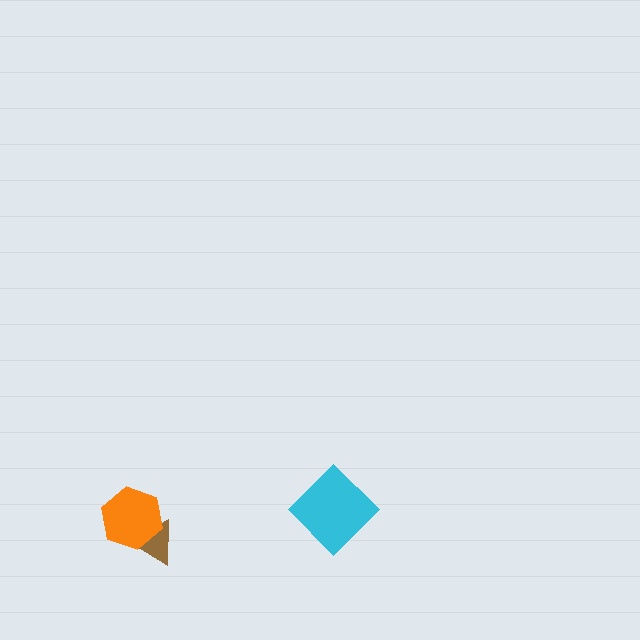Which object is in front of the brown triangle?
The orange hexagon is in front of the brown triangle.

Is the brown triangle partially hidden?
Yes, it is partially covered by another shape.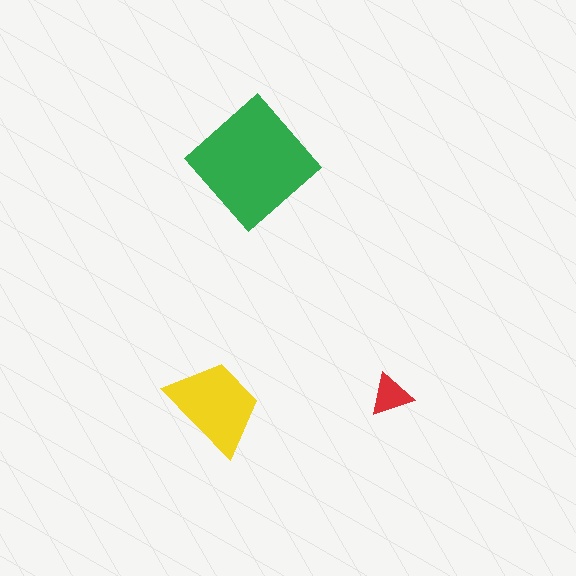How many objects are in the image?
There are 3 objects in the image.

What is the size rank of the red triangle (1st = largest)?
3rd.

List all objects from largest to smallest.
The green diamond, the yellow trapezoid, the red triangle.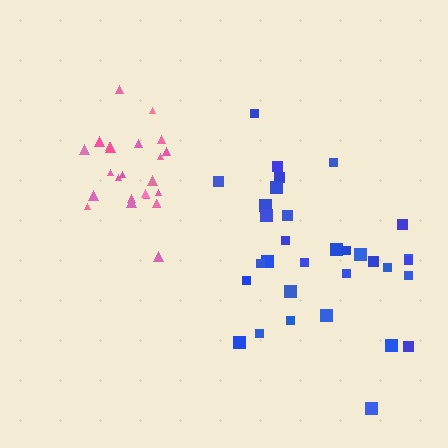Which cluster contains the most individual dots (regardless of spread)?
Blue (32).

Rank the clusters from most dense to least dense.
pink, blue.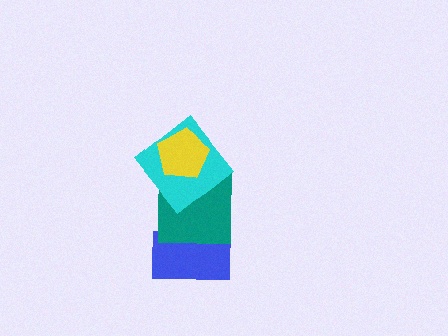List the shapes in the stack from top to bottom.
From top to bottom: the yellow pentagon, the cyan diamond, the teal square, the blue rectangle.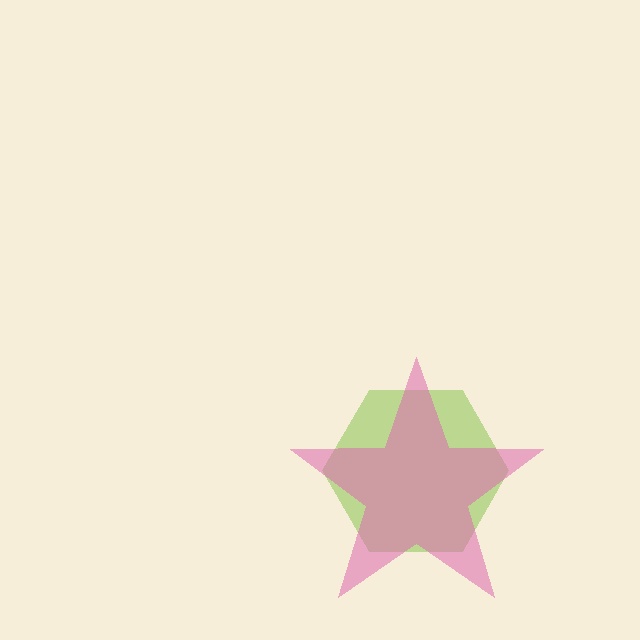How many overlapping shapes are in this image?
There are 2 overlapping shapes in the image.